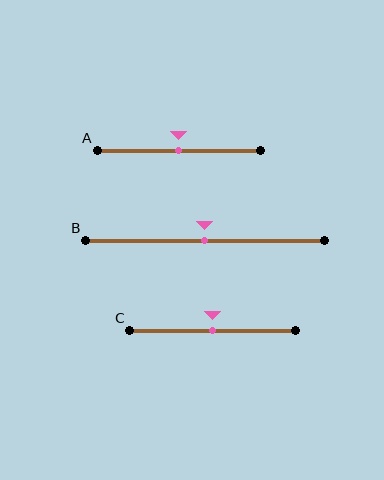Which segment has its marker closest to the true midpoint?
Segment A has its marker closest to the true midpoint.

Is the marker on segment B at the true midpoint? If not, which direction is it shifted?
Yes, the marker on segment B is at the true midpoint.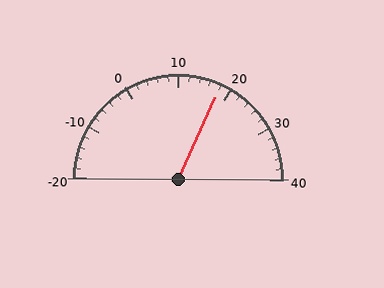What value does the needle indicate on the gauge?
The needle indicates approximately 18.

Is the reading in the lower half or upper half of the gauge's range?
The reading is in the upper half of the range (-20 to 40).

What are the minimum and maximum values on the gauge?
The gauge ranges from -20 to 40.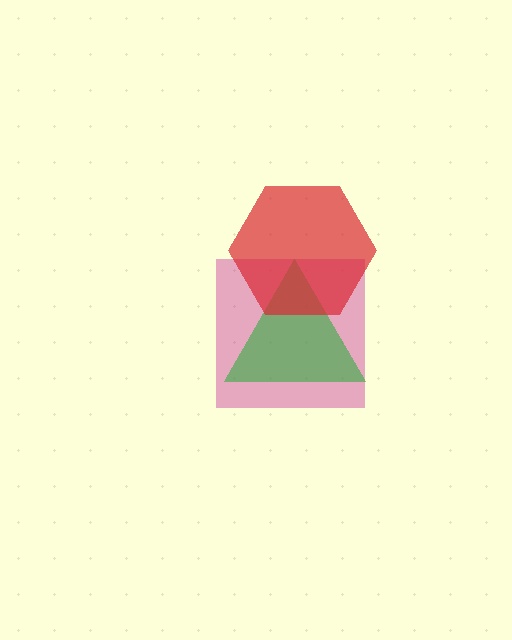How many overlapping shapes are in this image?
There are 3 overlapping shapes in the image.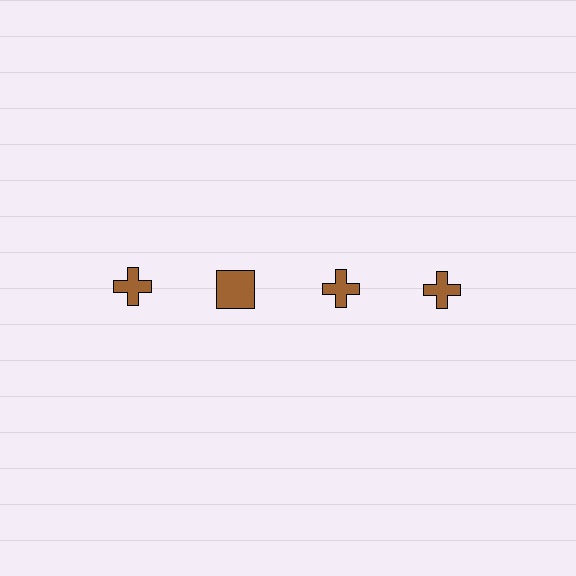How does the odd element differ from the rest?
It has a different shape: square instead of cross.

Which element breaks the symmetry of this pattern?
The brown square in the top row, second from left column breaks the symmetry. All other shapes are brown crosses.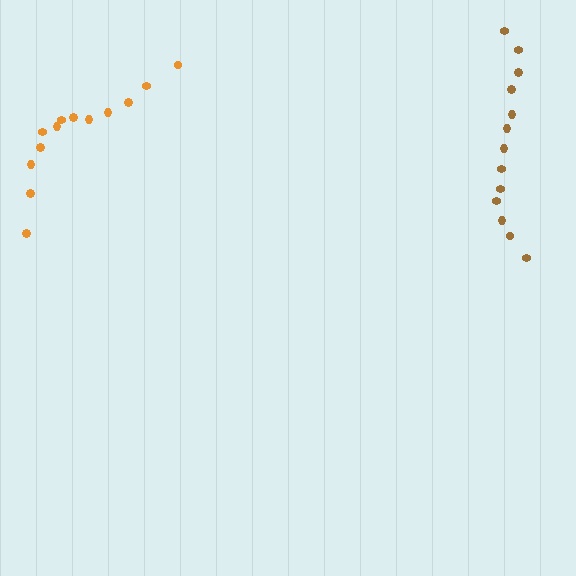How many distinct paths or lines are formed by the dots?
There are 2 distinct paths.